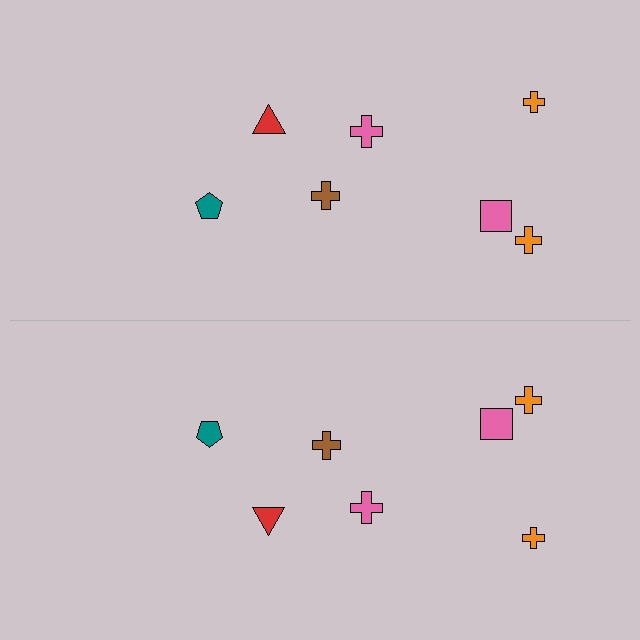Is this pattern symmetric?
Yes, this pattern has bilateral (reflection) symmetry.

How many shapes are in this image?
There are 14 shapes in this image.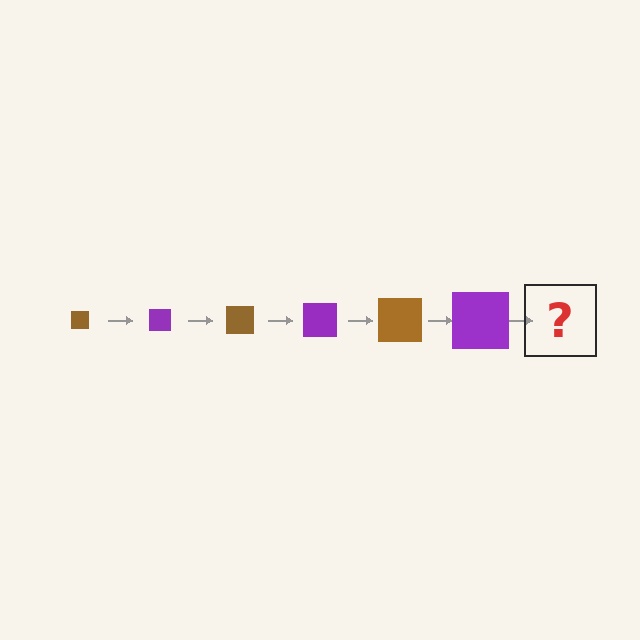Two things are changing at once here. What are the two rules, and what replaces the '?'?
The two rules are that the square grows larger each step and the color cycles through brown and purple. The '?' should be a brown square, larger than the previous one.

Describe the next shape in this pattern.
It should be a brown square, larger than the previous one.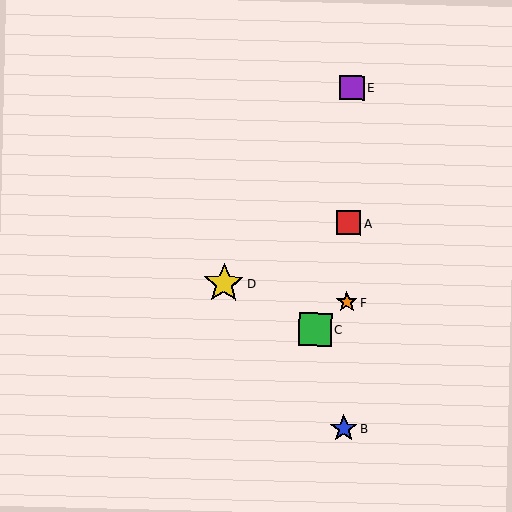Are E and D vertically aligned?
No, E is at x≈352 and D is at x≈224.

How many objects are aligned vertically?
4 objects (A, B, E, F) are aligned vertically.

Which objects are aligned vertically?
Objects A, B, E, F are aligned vertically.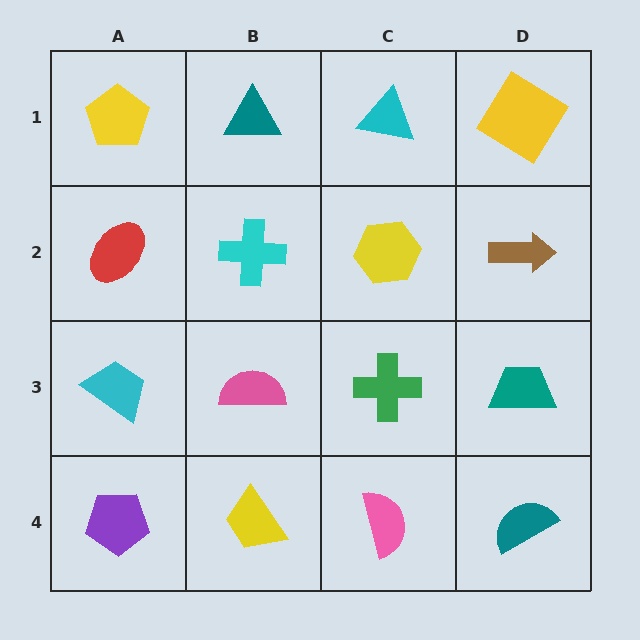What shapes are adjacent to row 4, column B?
A pink semicircle (row 3, column B), a purple pentagon (row 4, column A), a pink semicircle (row 4, column C).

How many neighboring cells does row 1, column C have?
3.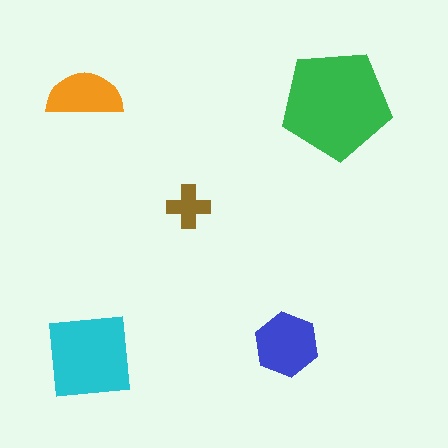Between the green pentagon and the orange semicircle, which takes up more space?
The green pentagon.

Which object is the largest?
The green pentagon.